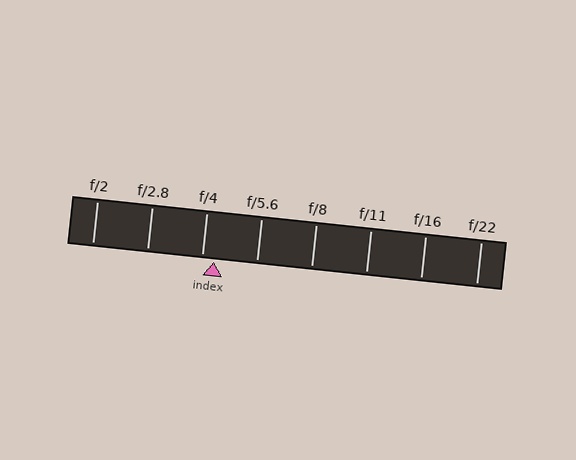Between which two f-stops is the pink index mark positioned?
The index mark is between f/4 and f/5.6.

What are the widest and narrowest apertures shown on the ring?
The widest aperture shown is f/2 and the narrowest is f/22.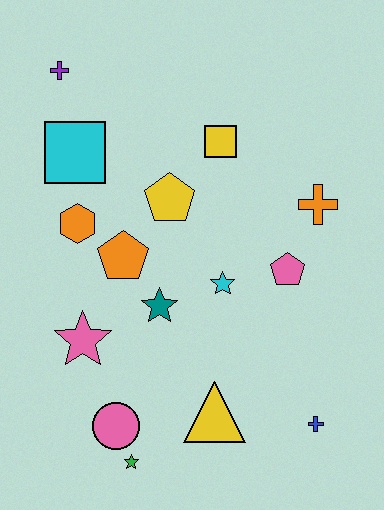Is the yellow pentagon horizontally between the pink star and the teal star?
No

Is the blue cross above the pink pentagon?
No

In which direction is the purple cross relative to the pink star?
The purple cross is above the pink star.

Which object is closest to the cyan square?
The orange hexagon is closest to the cyan square.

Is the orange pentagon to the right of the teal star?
No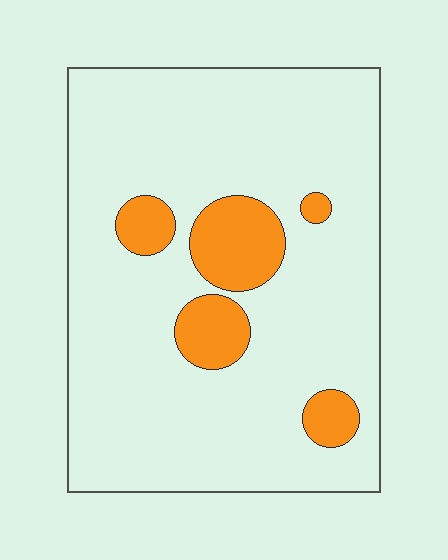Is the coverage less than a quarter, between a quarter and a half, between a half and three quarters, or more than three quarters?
Less than a quarter.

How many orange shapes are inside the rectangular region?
5.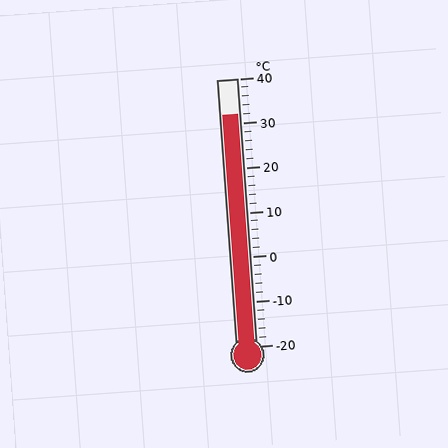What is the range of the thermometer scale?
The thermometer scale ranges from -20°C to 40°C.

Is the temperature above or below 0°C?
The temperature is above 0°C.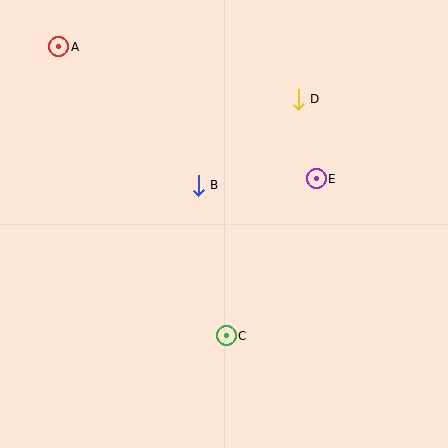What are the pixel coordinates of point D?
Point D is at (298, 99).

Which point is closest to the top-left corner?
Point A is closest to the top-left corner.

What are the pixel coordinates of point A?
Point A is at (59, 47).